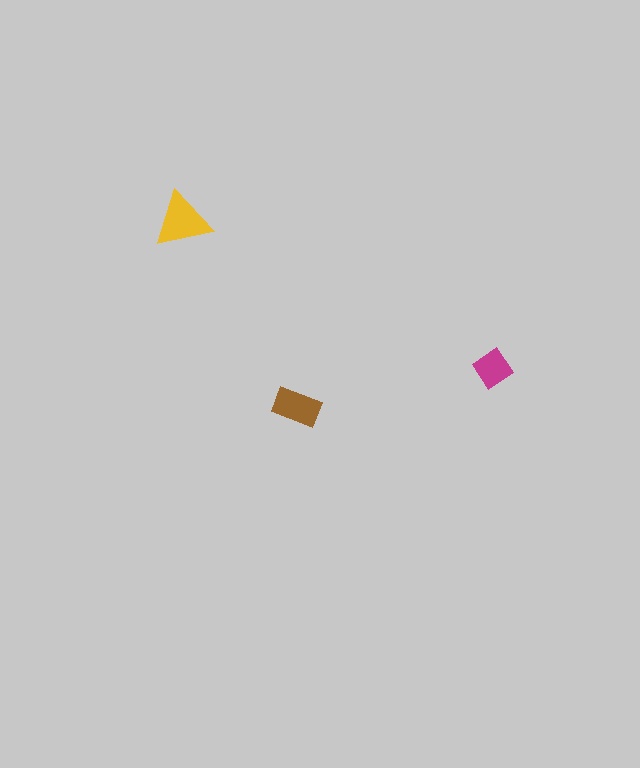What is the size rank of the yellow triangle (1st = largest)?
1st.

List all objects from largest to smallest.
The yellow triangle, the brown rectangle, the magenta diamond.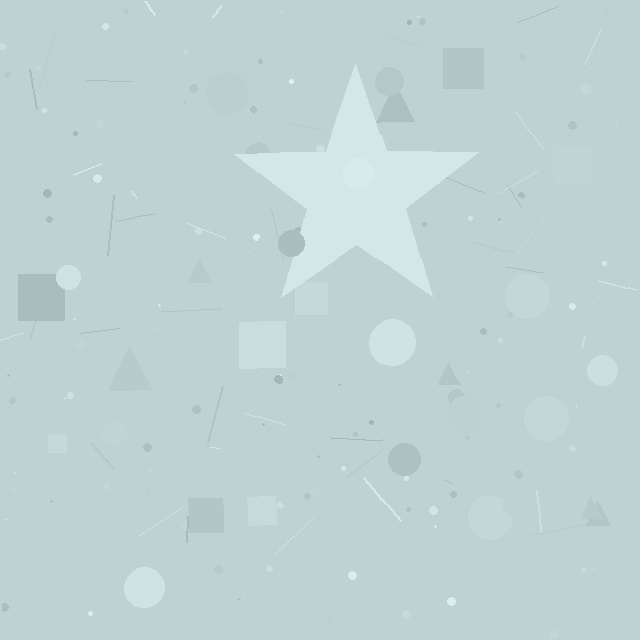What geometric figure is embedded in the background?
A star is embedded in the background.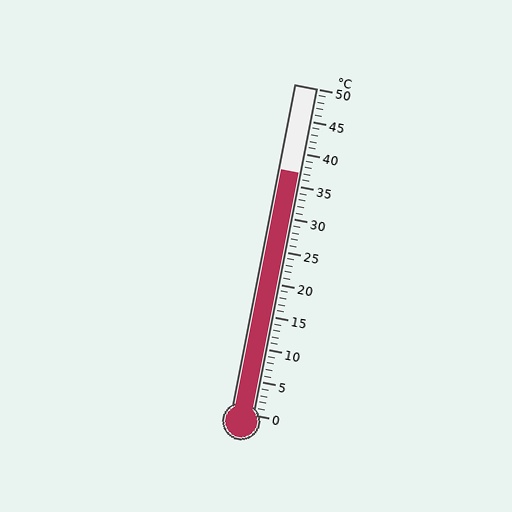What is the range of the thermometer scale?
The thermometer scale ranges from 0°C to 50°C.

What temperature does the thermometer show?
The thermometer shows approximately 37°C.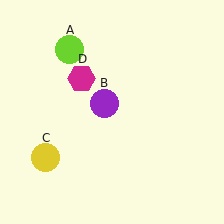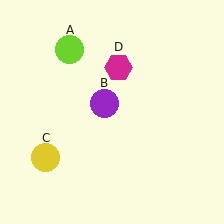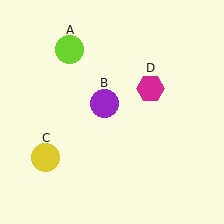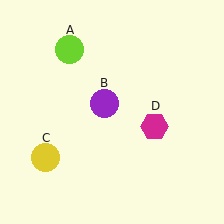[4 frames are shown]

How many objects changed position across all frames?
1 object changed position: magenta hexagon (object D).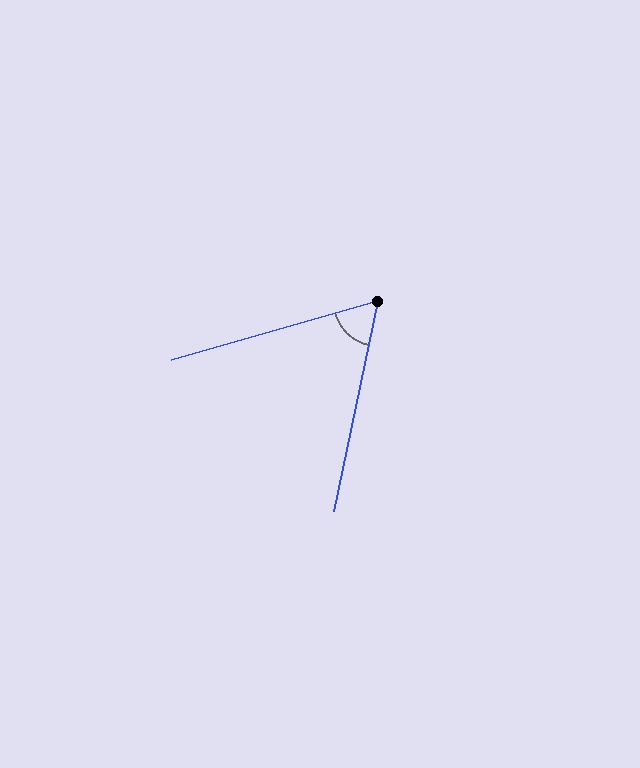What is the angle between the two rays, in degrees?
Approximately 62 degrees.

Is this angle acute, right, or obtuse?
It is acute.